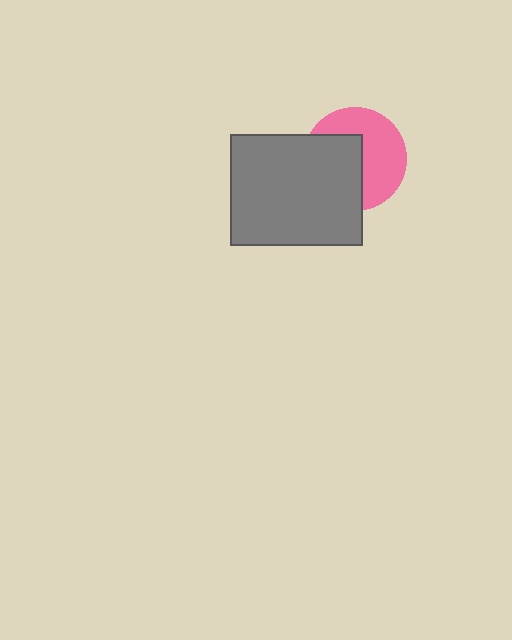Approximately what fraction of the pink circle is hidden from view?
Roughly 48% of the pink circle is hidden behind the gray rectangle.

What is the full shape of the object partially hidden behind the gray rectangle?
The partially hidden object is a pink circle.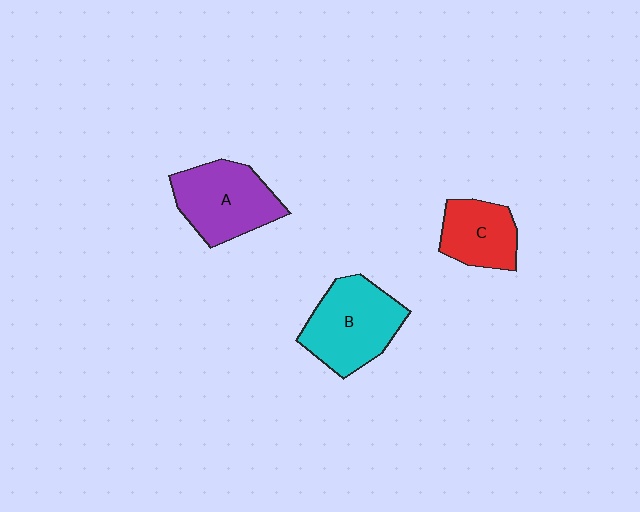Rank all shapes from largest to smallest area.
From largest to smallest: B (cyan), A (purple), C (red).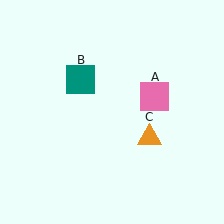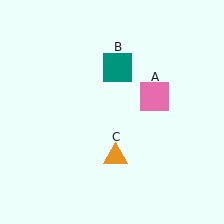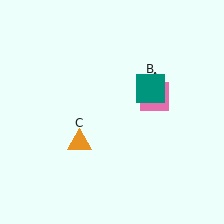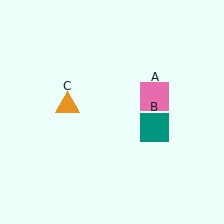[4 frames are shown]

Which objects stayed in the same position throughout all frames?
Pink square (object A) remained stationary.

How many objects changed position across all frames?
2 objects changed position: teal square (object B), orange triangle (object C).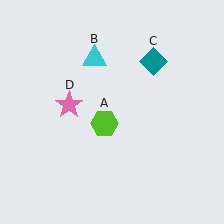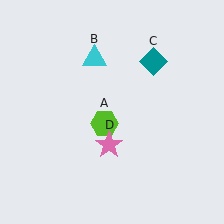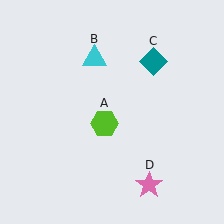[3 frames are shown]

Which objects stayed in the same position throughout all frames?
Lime hexagon (object A) and cyan triangle (object B) and teal diamond (object C) remained stationary.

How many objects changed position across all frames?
1 object changed position: pink star (object D).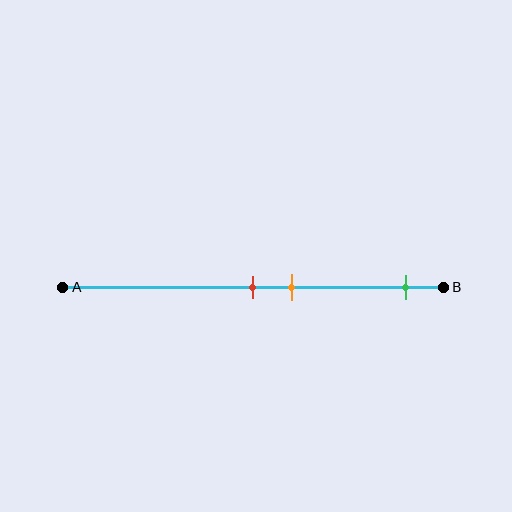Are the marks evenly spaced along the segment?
No, the marks are not evenly spaced.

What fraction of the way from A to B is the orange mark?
The orange mark is approximately 60% (0.6) of the way from A to B.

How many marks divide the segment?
There are 3 marks dividing the segment.